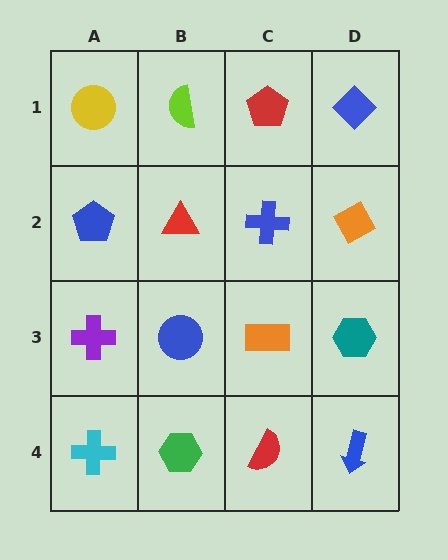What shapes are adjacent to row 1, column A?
A blue pentagon (row 2, column A), a lime semicircle (row 1, column B).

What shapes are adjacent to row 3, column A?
A blue pentagon (row 2, column A), a cyan cross (row 4, column A), a blue circle (row 3, column B).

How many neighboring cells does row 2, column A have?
3.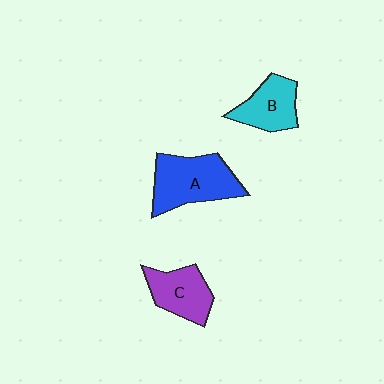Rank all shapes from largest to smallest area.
From largest to smallest: A (blue), C (purple), B (cyan).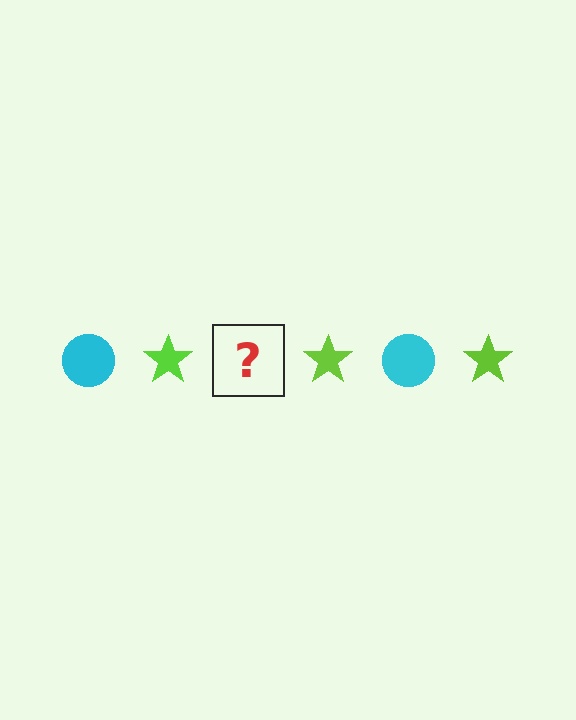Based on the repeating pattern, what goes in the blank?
The blank should be a cyan circle.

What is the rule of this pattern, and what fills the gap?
The rule is that the pattern alternates between cyan circle and lime star. The gap should be filled with a cyan circle.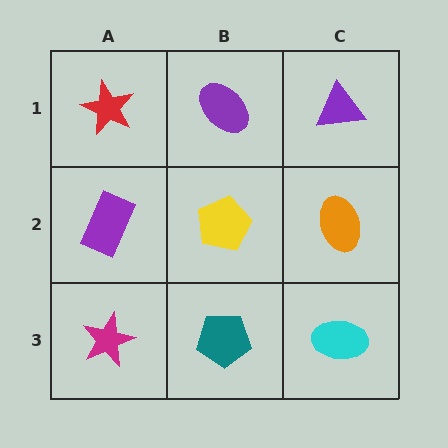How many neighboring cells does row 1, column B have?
3.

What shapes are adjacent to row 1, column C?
An orange ellipse (row 2, column C), a purple ellipse (row 1, column B).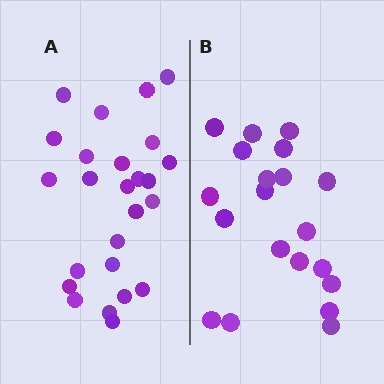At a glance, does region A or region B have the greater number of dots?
Region A (the left region) has more dots.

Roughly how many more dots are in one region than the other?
Region A has about 5 more dots than region B.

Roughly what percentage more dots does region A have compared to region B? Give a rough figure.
About 25% more.